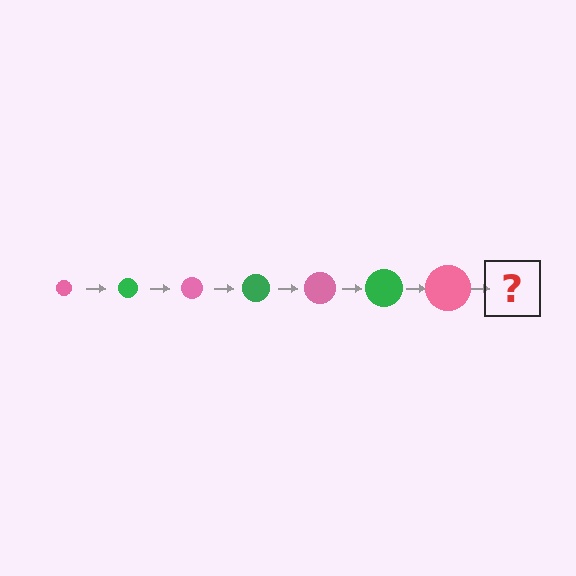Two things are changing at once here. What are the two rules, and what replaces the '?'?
The two rules are that the circle grows larger each step and the color cycles through pink and green. The '?' should be a green circle, larger than the previous one.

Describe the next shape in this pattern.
It should be a green circle, larger than the previous one.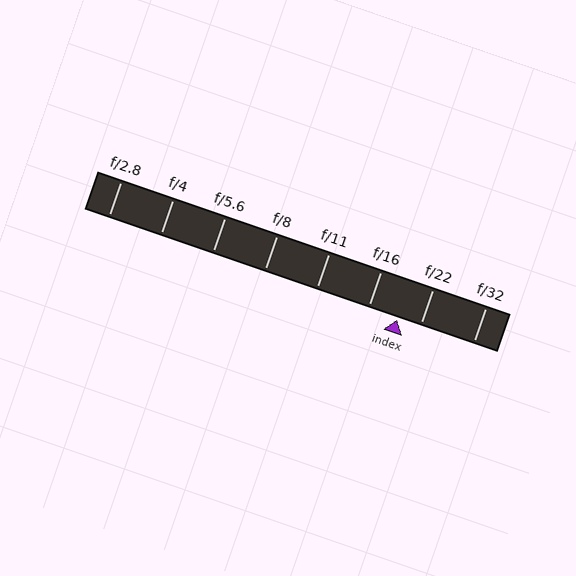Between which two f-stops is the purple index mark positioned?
The index mark is between f/16 and f/22.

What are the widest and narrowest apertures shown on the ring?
The widest aperture shown is f/2.8 and the narrowest is f/32.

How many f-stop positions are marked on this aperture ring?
There are 8 f-stop positions marked.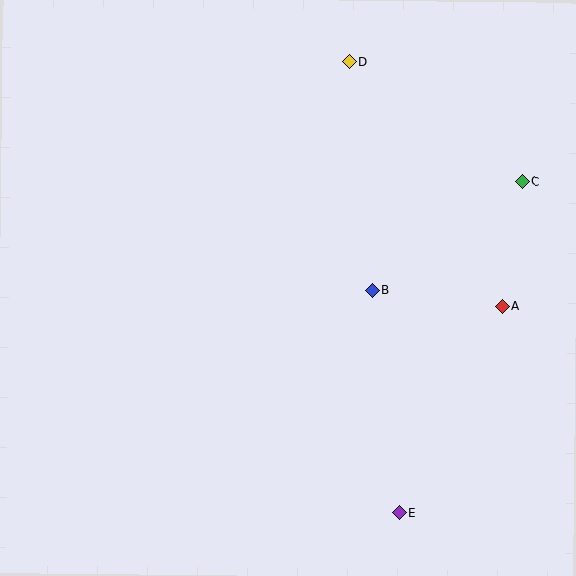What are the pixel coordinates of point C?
Point C is at (522, 182).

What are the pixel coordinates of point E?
Point E is at (399, 513).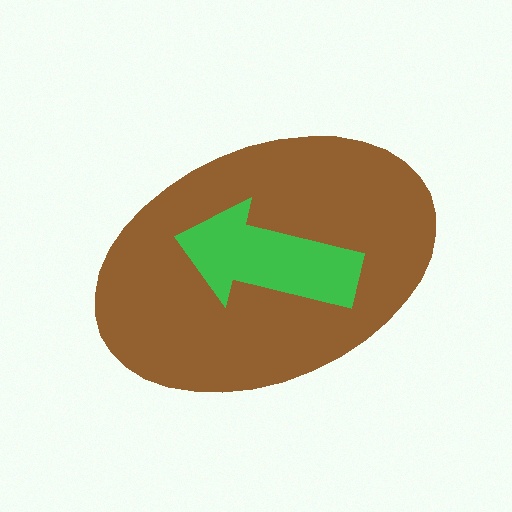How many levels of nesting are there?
2.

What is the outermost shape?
The brown ellipse.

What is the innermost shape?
The green arrow.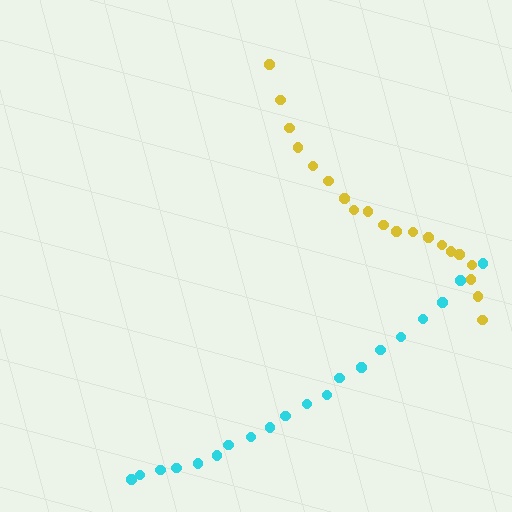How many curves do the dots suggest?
There are 2 distinct paths.